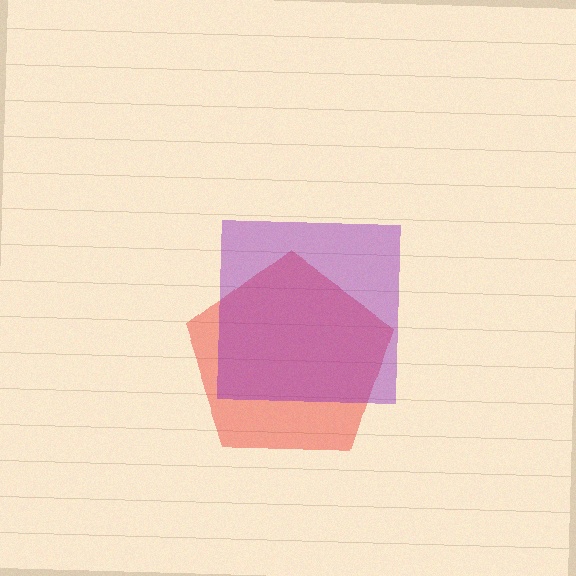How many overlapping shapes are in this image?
There are 2 overlapping shapes in the image.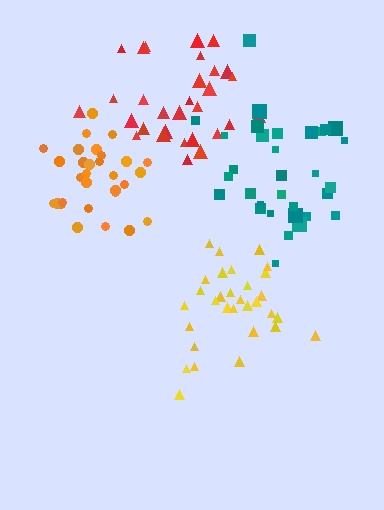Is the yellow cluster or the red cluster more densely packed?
Yellow.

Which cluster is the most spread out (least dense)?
Teal.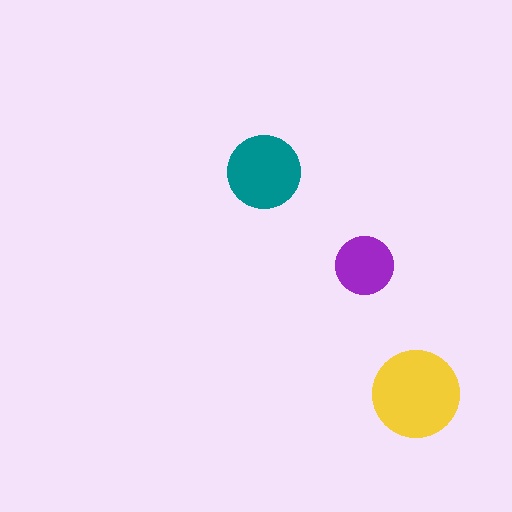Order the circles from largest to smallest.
the yellow one, the teal one, the purple one.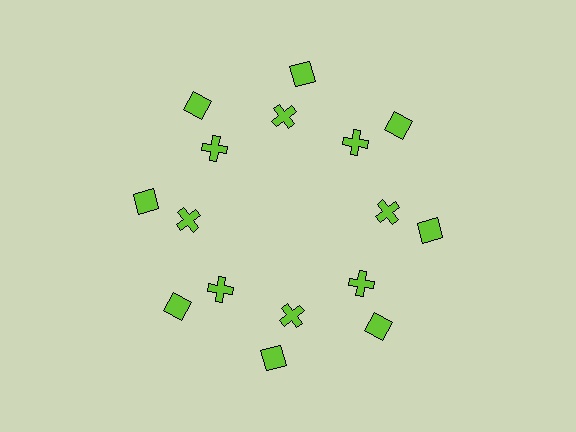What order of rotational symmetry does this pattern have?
This pattern has 8-fold rotational symmetry.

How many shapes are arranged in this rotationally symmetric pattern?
There are 16 shapes, arranged in 8 groups of 2.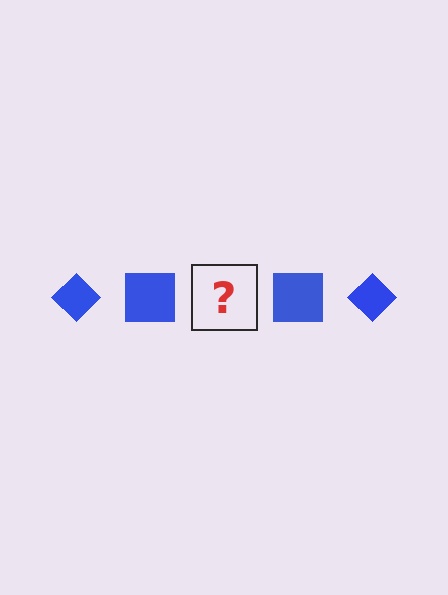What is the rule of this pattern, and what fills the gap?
The rule is that the pattern cycles through diamond, square shapes in blue. The gap should be filled with a blue diamond.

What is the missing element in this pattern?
The missing element is a blue diamond.